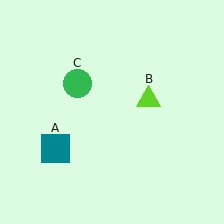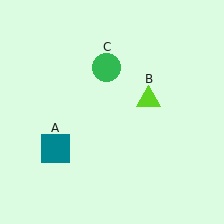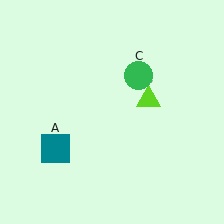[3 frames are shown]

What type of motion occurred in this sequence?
The green circle (object C) rotated clockwise around the center of the scene.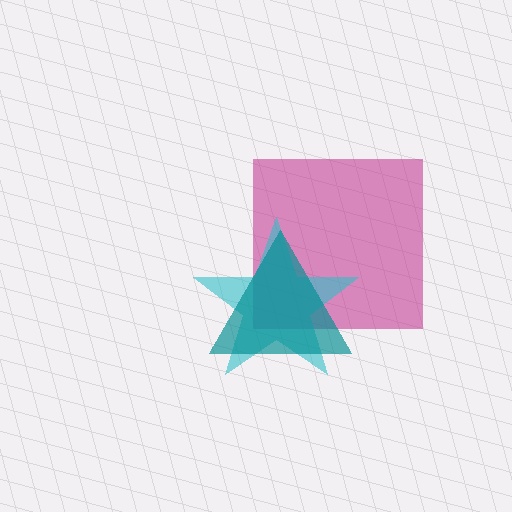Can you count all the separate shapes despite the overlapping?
Yes, there are 3 separate shapes.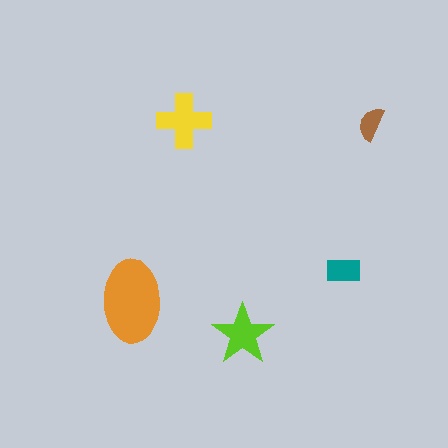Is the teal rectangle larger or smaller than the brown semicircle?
Larger.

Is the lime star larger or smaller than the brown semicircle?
Larger.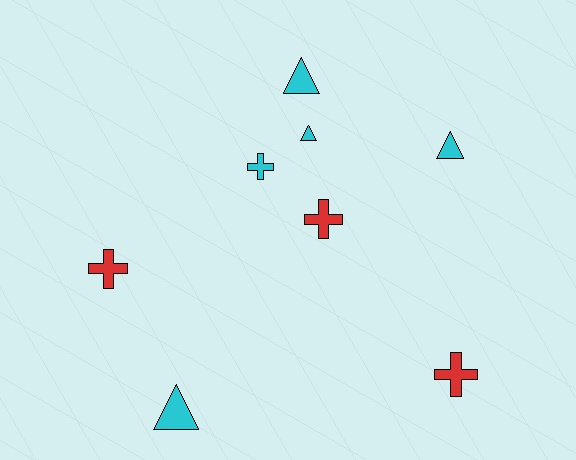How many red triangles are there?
There are no red triangles.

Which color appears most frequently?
Cyan, with 5 objects.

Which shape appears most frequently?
Cross, with 4 objects.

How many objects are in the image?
There are 8 objects.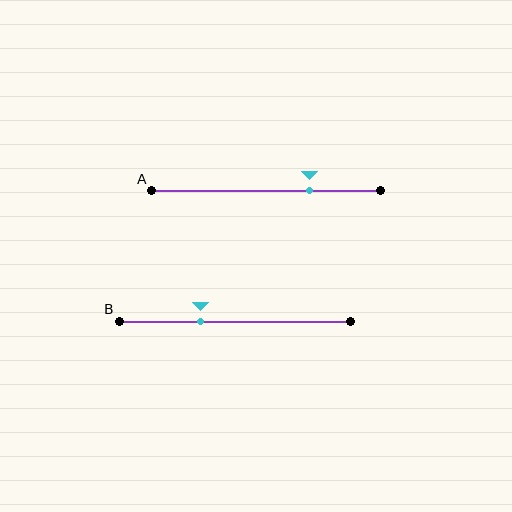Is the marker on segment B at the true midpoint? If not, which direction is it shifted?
No, the marker on segment B is shifted to the left by about 15% of the segment length.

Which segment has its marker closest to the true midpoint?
Segment B has its marker closest to the true midpoint.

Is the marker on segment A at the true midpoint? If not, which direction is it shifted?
No, the marker on segment A is shifted to the right by about 19% of the segment length.